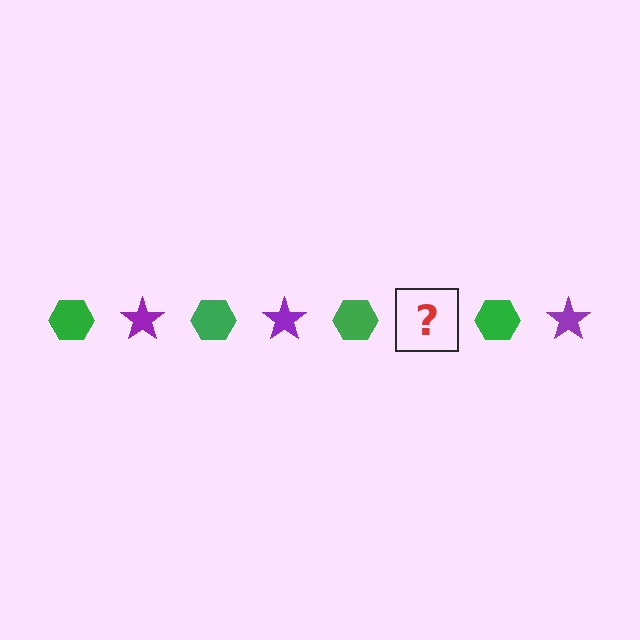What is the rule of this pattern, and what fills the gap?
The rule is that the pattern alternates between green hexagon and purple star. The gap should be filled with a purple star.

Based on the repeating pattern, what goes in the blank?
The blank should be a purple star.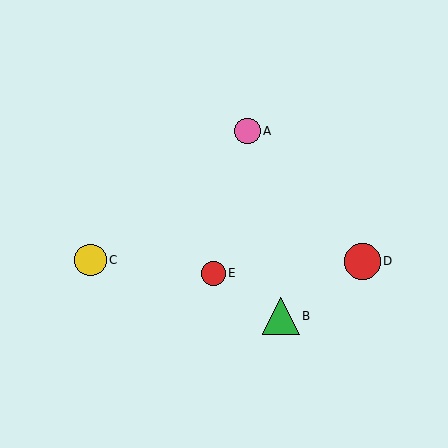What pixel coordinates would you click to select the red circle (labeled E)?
Click at (213, 273) to select the red circle E.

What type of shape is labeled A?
Shape A is a pink circle.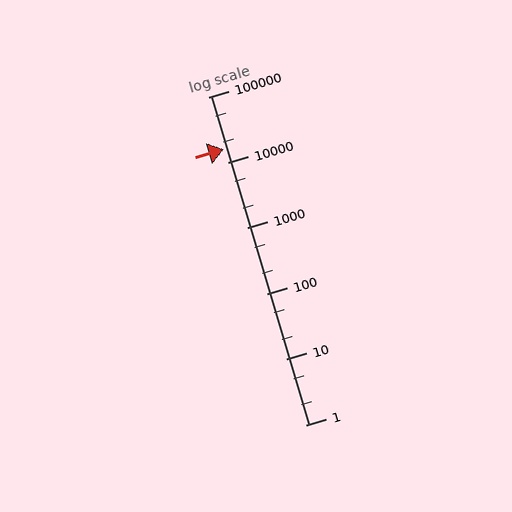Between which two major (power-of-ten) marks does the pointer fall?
The pointer is between 10000 and 100000.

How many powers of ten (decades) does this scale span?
The scale spans 5 decades, from 1 to 100000.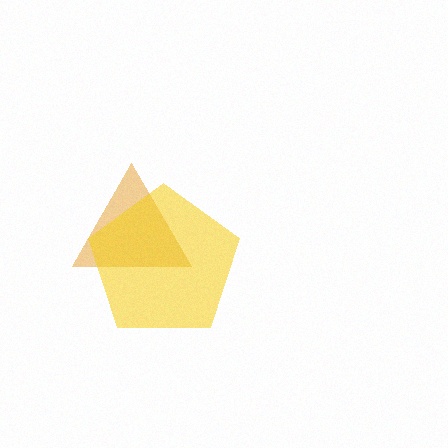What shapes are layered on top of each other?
The layered shapes are: an orange triangle, a yellow pentagon.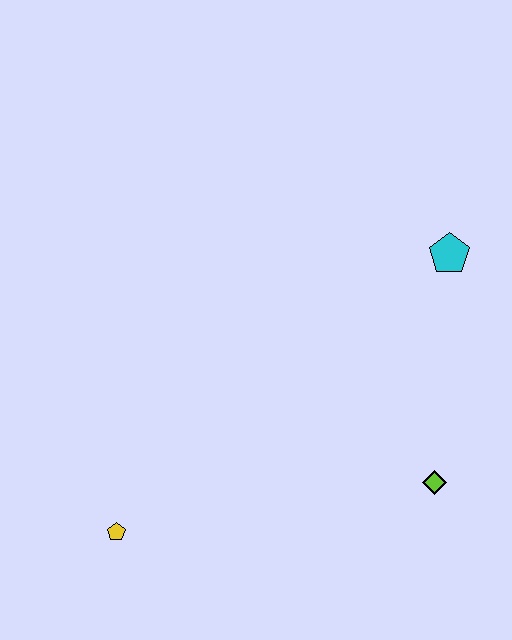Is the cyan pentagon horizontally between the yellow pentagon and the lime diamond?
No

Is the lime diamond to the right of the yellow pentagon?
Yes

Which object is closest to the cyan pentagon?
The lime diamond is closest to the cyan pentagon.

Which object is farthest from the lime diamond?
The yellow pentagon is farthest from the lime diamond.